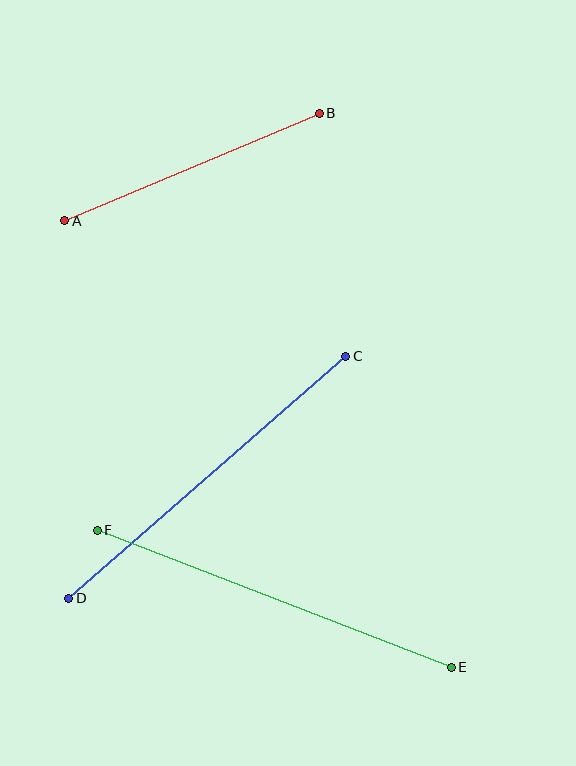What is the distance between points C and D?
The distance is approximately 368 pixels.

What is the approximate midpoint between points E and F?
The midpoint is at approximately (274, 599) pixels.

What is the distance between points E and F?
The distance is approximately 380 pixels.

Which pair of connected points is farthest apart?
Points E and F are farthest apart.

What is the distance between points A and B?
The distance is approximately 276 pixels.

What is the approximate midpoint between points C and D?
The midpoint is at approximately (207, 477) pixels.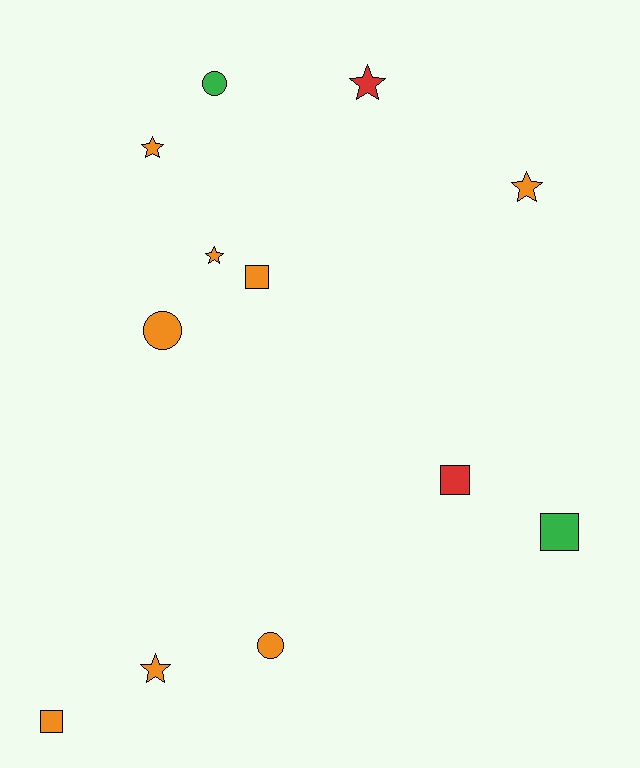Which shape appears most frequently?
Star, with 5 objects.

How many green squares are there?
There is 1 green square.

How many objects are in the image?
There are 12 objects.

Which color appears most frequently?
Orange, with 8 objects.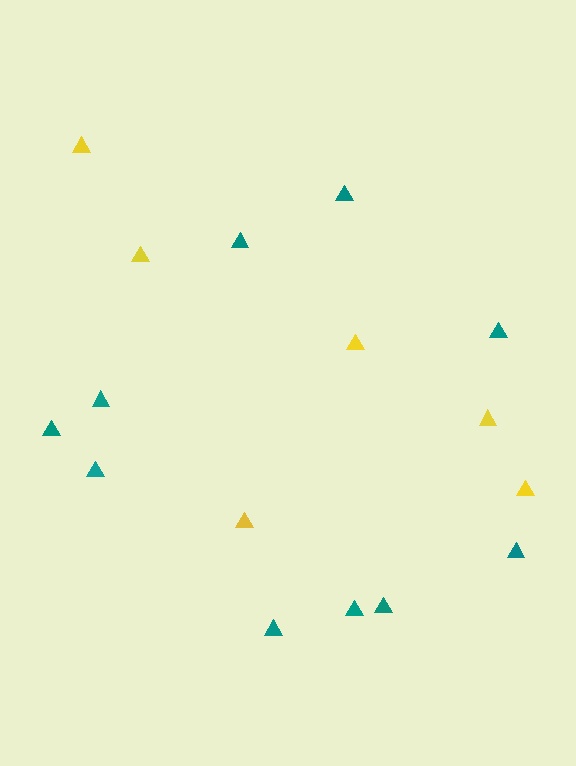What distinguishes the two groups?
There are 2 groups: one group of yellow triangles (6) and one group of teal triangles (10).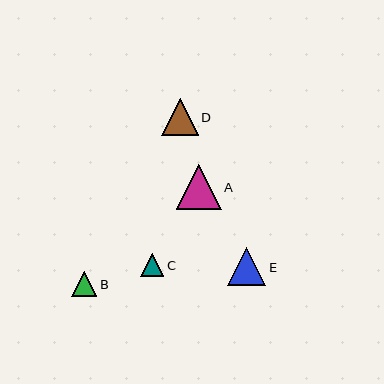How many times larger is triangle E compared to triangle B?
Triangle E is approximately 1.5 times the size of triangle B.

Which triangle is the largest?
Triangle A is the largest with a size of approximately 45 pixels.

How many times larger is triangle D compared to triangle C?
Triangle D is approximately 1.6 times the size of triangle C.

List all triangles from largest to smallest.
From largest to smallest: A, E, D, B, C.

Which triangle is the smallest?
Triangle C is the smallest with a size of approximately 23 pixels.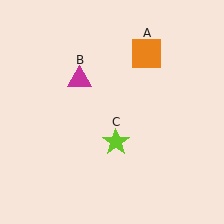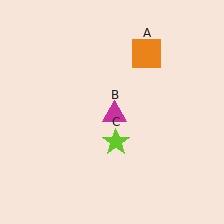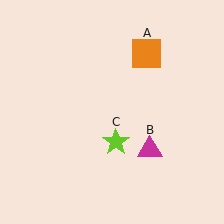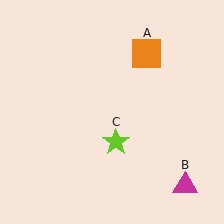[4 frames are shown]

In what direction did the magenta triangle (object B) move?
The magenta triangle (object B) moved down and to the right.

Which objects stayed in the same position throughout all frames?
Orange square (object A) and lime star (object C) remained stationary.